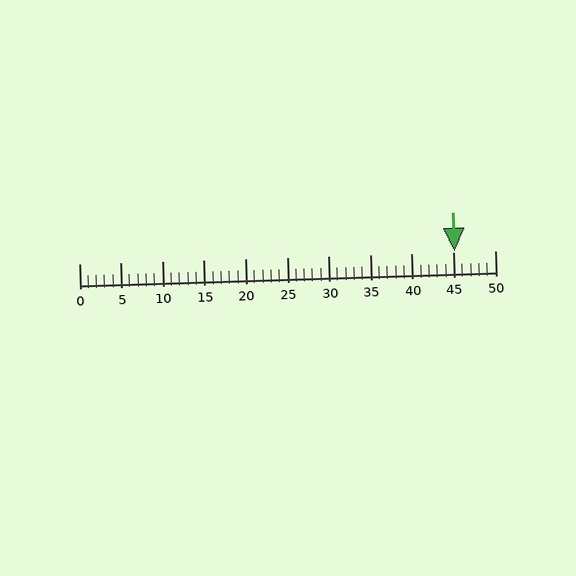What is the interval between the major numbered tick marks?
The major tick marks are spaced 5 units apart.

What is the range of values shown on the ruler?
The ruler shows values from 0 to 50.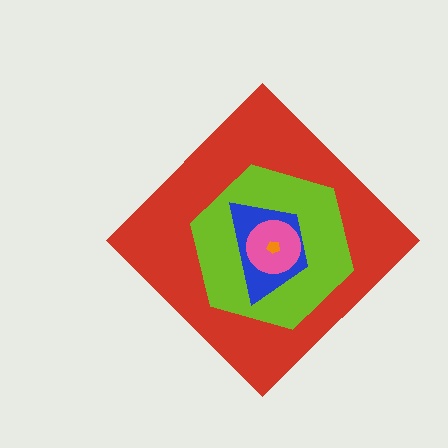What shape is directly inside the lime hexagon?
The blue trapezoid.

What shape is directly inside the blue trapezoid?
The pink circle.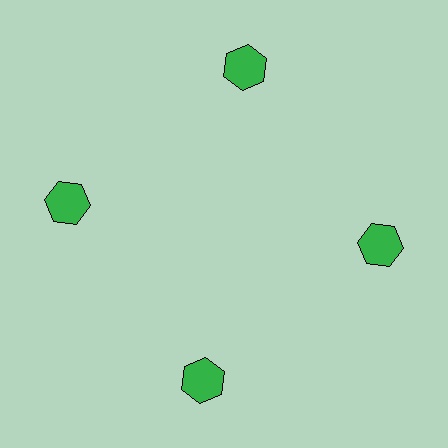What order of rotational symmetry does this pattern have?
This pattern has 4-fold rotational symmetry.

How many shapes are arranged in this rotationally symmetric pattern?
There are 4 shapes, arranged in 4 groups of 1.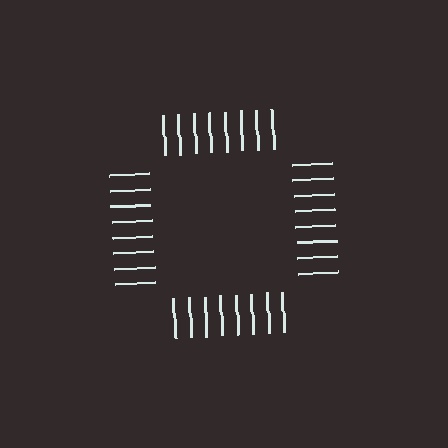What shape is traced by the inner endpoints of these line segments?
An illusory square — the line segments terminate on its edges but no continuous stroke is drawn.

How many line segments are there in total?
32 — 8 along each of the 4 edges.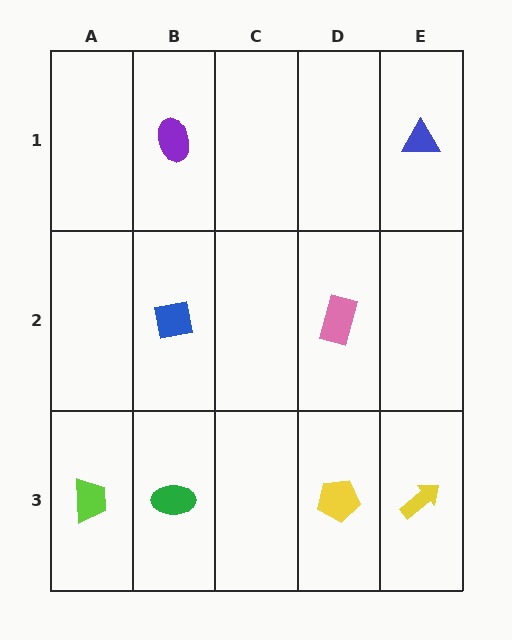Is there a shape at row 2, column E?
No, that cell is empty.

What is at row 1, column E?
A blue triangle.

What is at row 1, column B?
A purple ellipse.